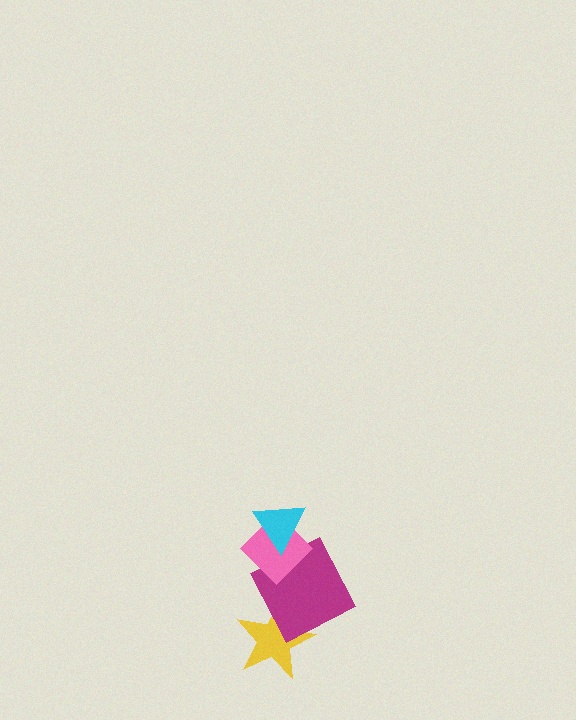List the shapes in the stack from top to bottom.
From top to bottom: the cyan triangle, the pink diamond, the magenta square, the yellow star.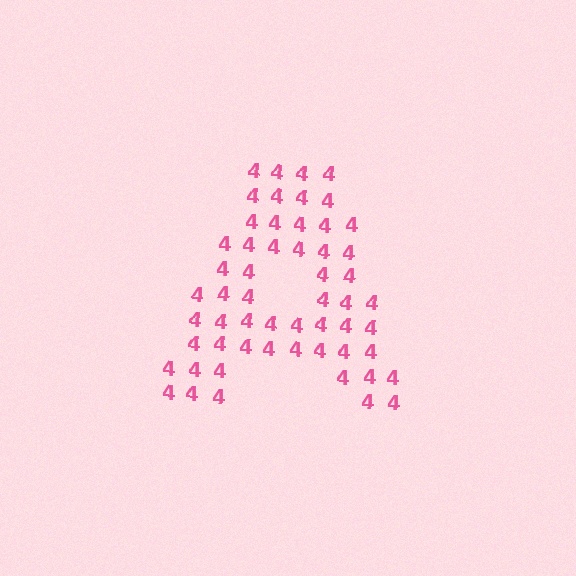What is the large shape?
The large shape is the letter A.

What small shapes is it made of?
It is made of small digit 4's.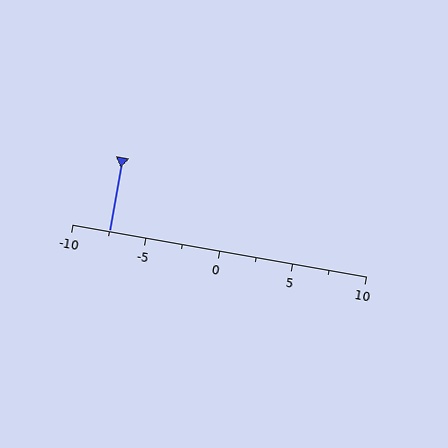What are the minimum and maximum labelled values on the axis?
The axis runs from -10 to 10.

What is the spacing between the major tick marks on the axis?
The major ticks are spaced 5 apart.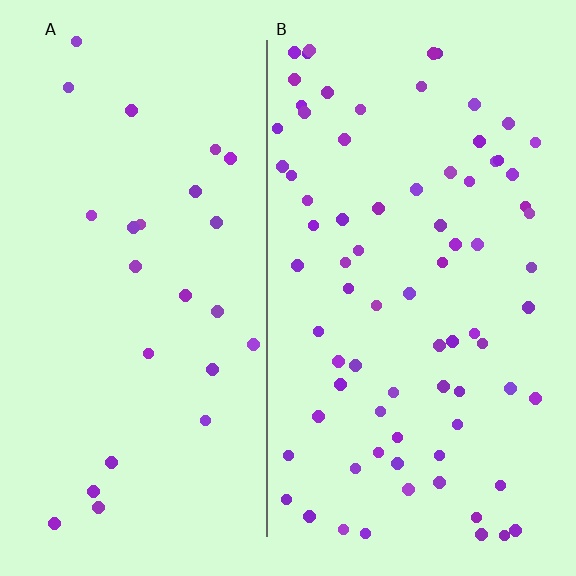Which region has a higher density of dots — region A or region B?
B (the right).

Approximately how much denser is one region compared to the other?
Approximately 3.0× — region B over region A.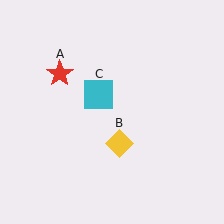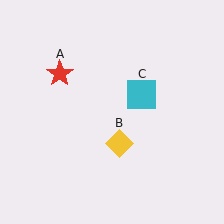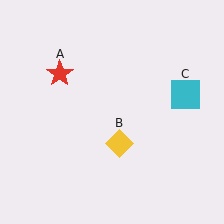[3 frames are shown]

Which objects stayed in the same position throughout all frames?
Red star (object A) and yellow diamond (object B) remained stationary.